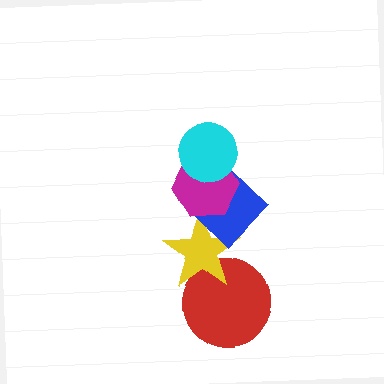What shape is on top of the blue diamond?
The magenta hexagon is on top of the blue diamond.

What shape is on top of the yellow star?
The blue diamond is on top of the yellow star.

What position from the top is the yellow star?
The yellow star is 4th from the top.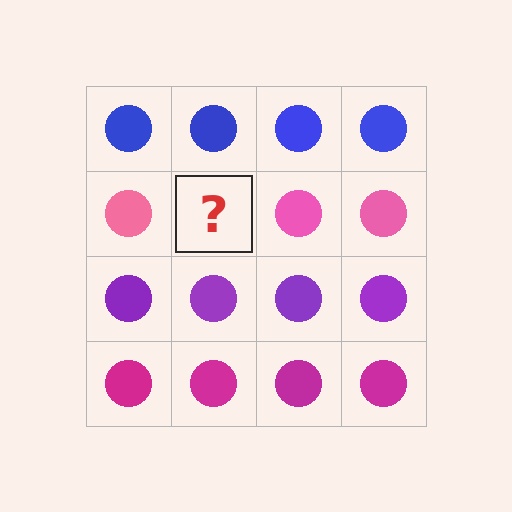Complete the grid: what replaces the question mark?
The question mark should be replaced with a pink circle.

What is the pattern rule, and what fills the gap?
The rule is that each row has a consistent color. The gap should be filled with a pink circle.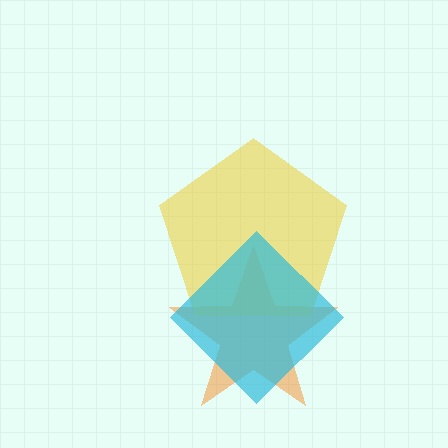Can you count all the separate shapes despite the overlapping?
Yes, there are 3 separate shapes.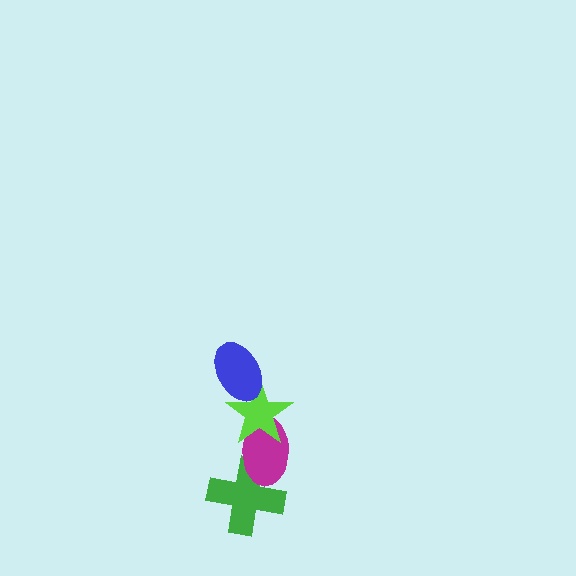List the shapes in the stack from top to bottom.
From top to bottom: the blue ellipse, the lime star, the magenta ellipse, the green cross.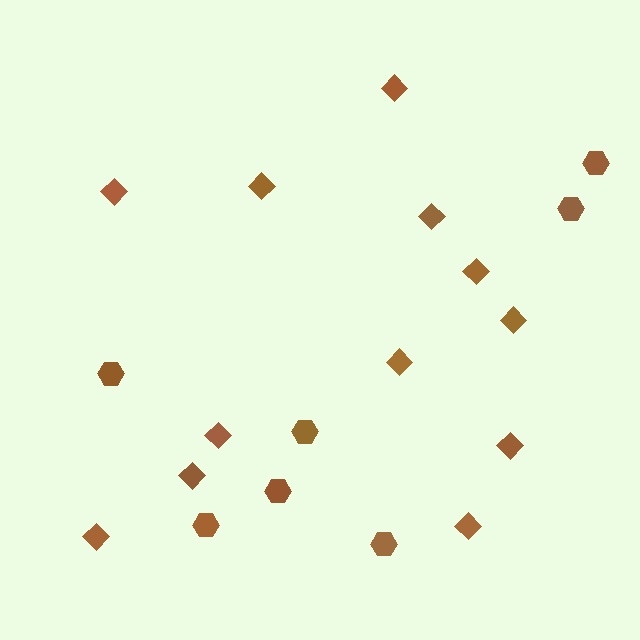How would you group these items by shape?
There are 2 groups: one group of diamonds (12) and one group of hexagons (7).